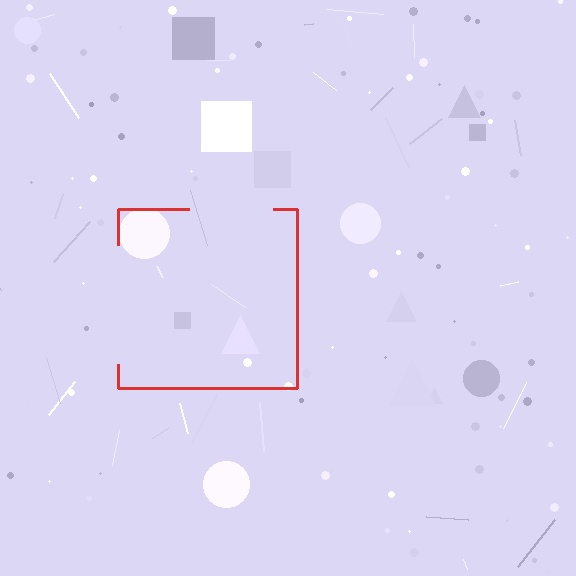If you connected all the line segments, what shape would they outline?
They would outline a square.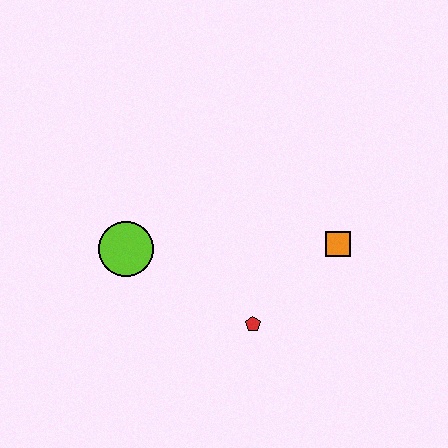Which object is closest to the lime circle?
The red pentagon is closest to the lime circle.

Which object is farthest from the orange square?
The lime circle is farthest from the orange square.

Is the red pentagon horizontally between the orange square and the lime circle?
Yes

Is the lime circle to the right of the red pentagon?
No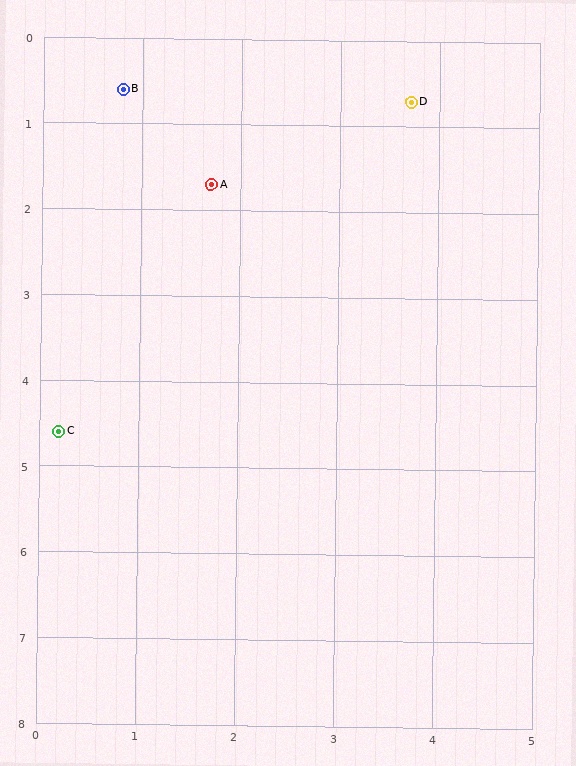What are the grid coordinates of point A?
Point A is at approximately (1.7, 1.7).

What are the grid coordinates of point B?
Point B is at approximately (0.8, 0.6).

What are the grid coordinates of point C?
Point C is at approximately (0.2, 4.6).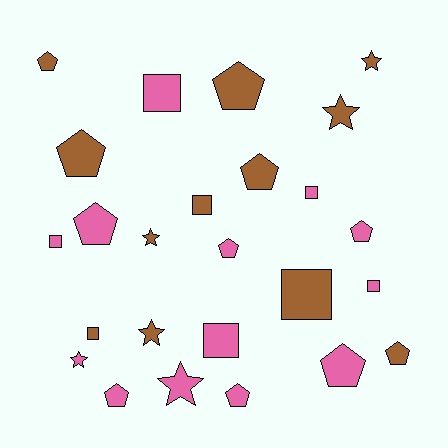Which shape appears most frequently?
Pentagon, with 11 objects.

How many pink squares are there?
There are 5 pink squares.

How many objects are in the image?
There are 25 objects.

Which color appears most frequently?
Pink, with 13 objects.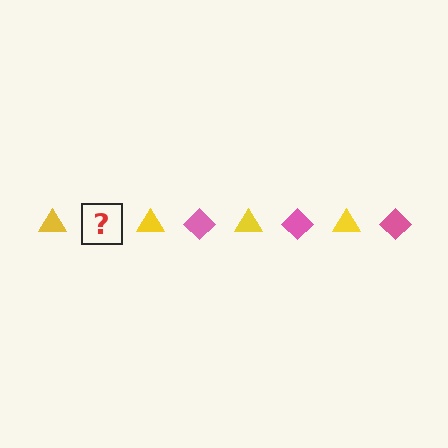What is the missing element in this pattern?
The missing element is a pink diamond.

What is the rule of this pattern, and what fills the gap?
The rule is that the pattern alternates between yellow triangle and pink diamond. The gap should be filled with a pink diamond.